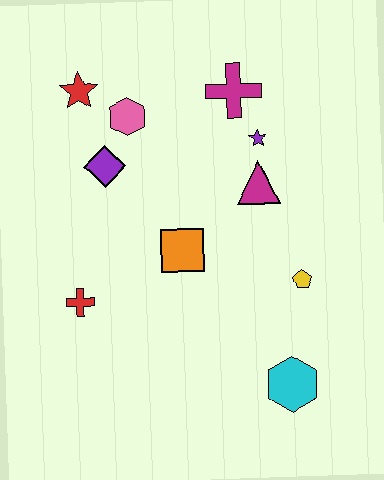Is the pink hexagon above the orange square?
Yes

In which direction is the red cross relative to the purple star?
The red cross is to the left of the purple star.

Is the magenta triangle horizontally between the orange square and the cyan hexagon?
Yes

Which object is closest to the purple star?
The magenta triangle is closest to the purple star.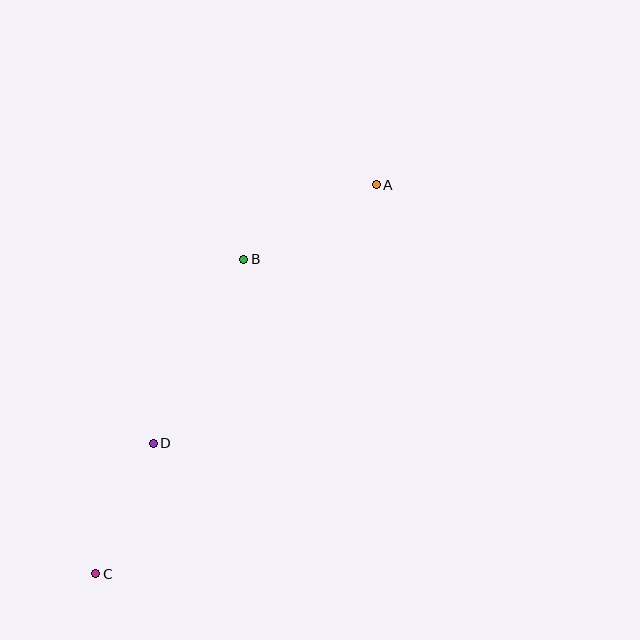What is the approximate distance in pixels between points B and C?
The distance between B and C is approximately 348 pixels.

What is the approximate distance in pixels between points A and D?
The distance between A and D is approximately 341 pixels.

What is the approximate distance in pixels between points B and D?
The distance between B and D is approximately 205 pixels.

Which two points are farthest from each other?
Points A and C are farthest from each other.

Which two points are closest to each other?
Points C and D are closest to each other.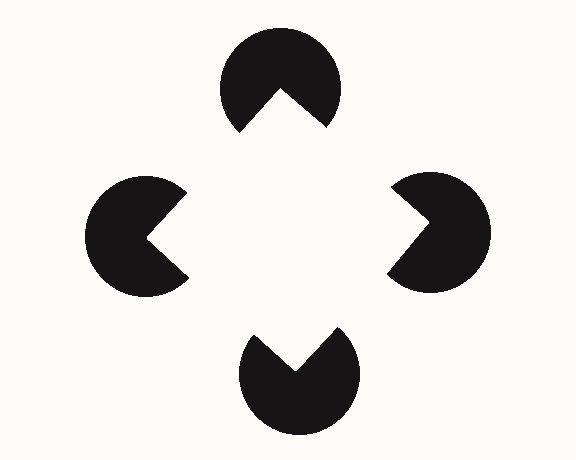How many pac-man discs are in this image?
There are 4 — one at each vertex of the illusory square.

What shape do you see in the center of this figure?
An illusory square — its edges are inferred from the aligned wedge cuts in the pac-man discs, not physically drawn.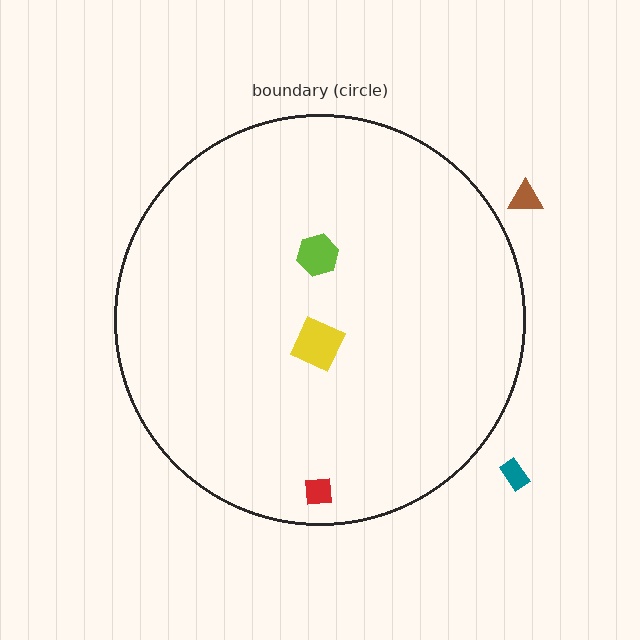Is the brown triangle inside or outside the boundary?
Outside.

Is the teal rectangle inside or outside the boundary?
Outside.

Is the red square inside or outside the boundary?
Inside.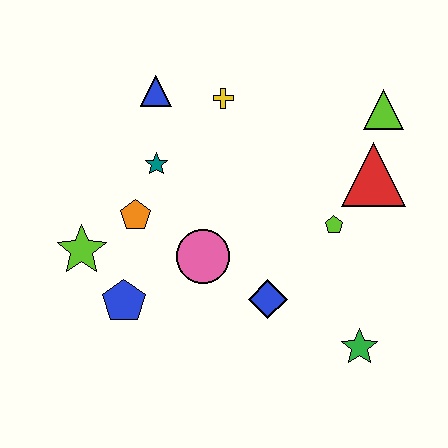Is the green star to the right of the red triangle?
No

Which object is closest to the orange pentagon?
The teal star is closest to the orange pentagon.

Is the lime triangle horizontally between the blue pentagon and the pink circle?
No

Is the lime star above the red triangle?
No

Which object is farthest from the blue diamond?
The blue triangle is farthest from the blue diamond.